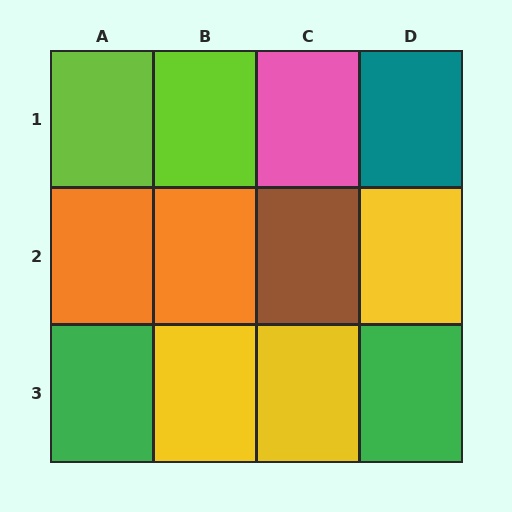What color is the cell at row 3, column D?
Green.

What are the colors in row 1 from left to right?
Lime, lime, pink, teal.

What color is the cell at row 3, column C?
Yellow.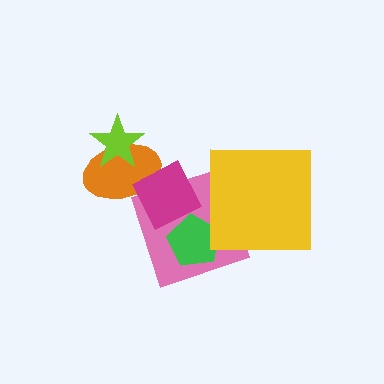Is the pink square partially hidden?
Yes, it is partially covered by another shape.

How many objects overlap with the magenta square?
2 objects overlap with the magenta square.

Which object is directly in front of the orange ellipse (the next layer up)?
The lime star is directly in front of the orange ellipse.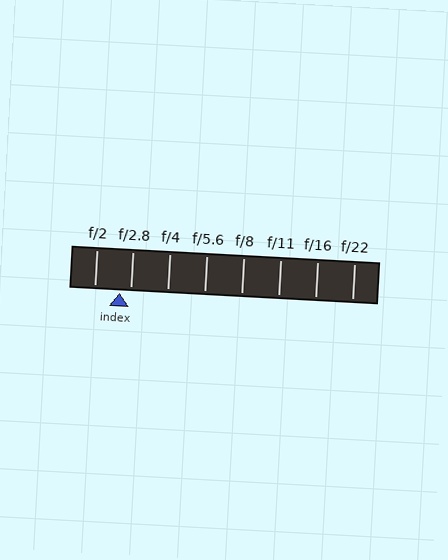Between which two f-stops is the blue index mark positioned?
The index mark is between f/2 and f/2.8.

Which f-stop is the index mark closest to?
The index mark is closest to f/2.8.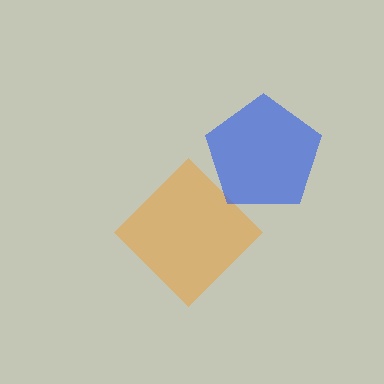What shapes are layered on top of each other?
The layered shapes are: an orange diamond, a blue pentagon.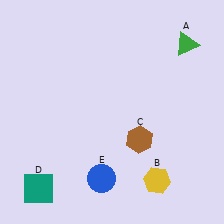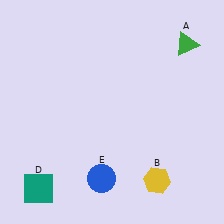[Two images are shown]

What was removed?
The brown hexagon (C) was removed in Image 2.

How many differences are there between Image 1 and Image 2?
There is 1 difference between the two images.